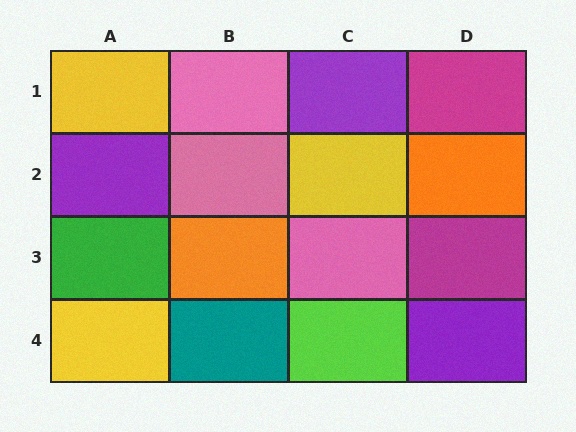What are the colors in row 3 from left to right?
Green, orange, pink, magenta.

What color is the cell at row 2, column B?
Pink.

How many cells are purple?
3 cells are purple.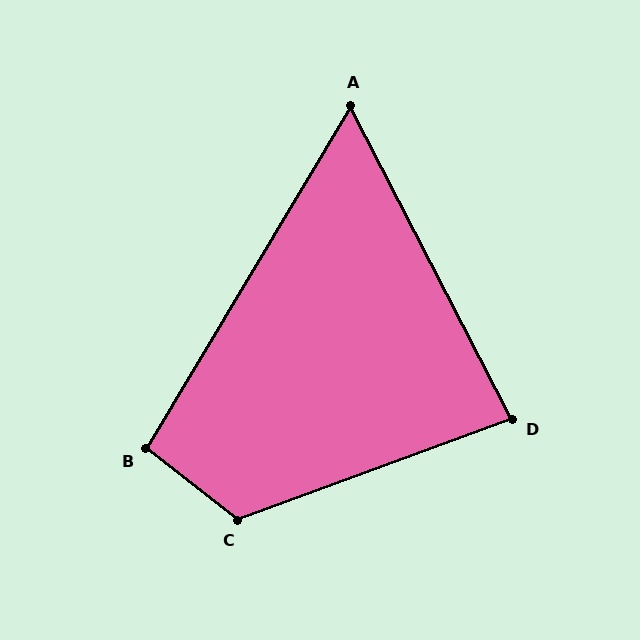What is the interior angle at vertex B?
Approximately 97 degrees (obtuse).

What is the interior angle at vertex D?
Approximately 83 degrees (acute).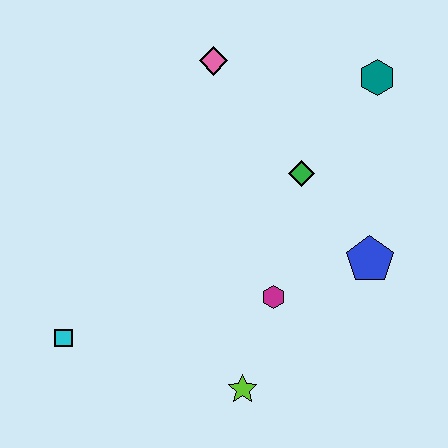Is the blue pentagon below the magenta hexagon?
No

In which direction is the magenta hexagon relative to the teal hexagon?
The magenta hexagon is below the teal hexagon.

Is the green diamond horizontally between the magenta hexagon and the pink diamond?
No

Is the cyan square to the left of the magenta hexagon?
Yes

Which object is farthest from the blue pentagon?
The cyan square is farthest from the blue pentagon.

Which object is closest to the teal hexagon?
The green diamond is closest to the teal hexagon.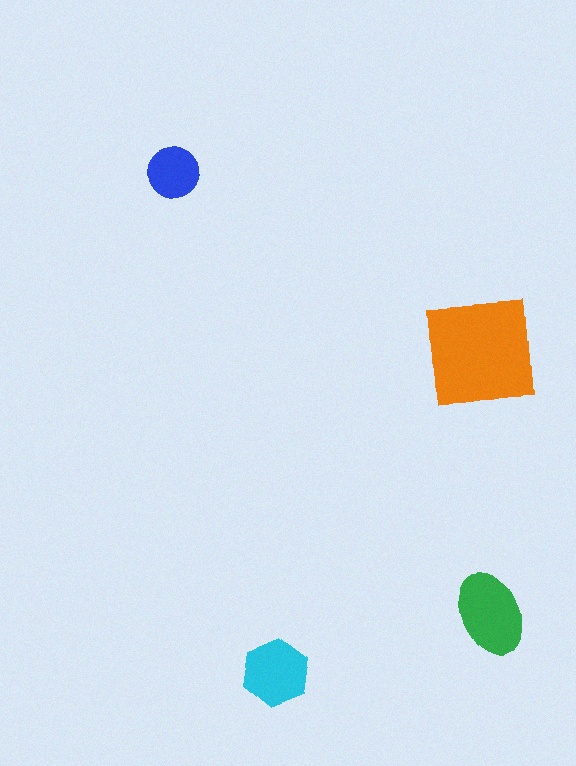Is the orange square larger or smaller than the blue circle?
Larger.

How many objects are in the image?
There are 4 objects in the image.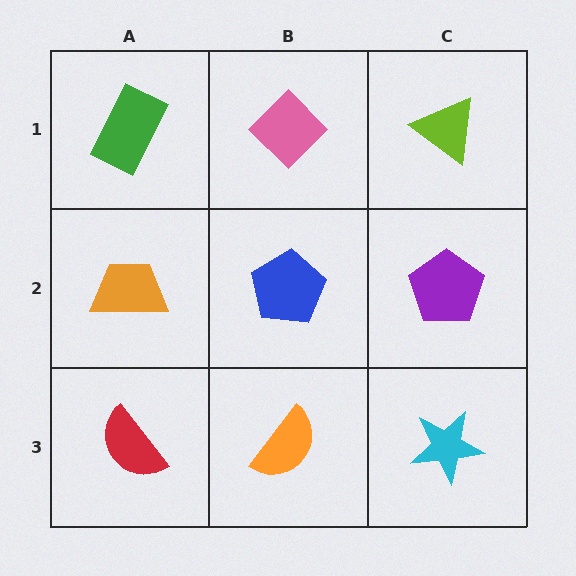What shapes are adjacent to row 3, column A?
An orange trapezoid (row 2, column A), an orange semicircle (row 3, column B).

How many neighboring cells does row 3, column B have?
3.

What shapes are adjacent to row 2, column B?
A pink diamond (row 1, column B), an orange semicircle (row 3, column B), an orange trapezoid (row 2, column A), a purple pentagon (row 2, column C).